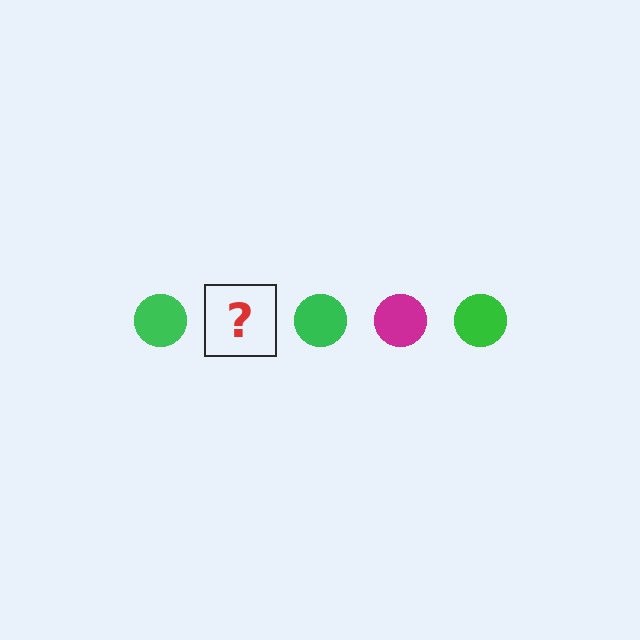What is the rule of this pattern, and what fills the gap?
The rule is that the pattern cycles through green, magenta circles. The gap should be filled with a magenta circle.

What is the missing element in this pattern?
The missing element is a magenta circle.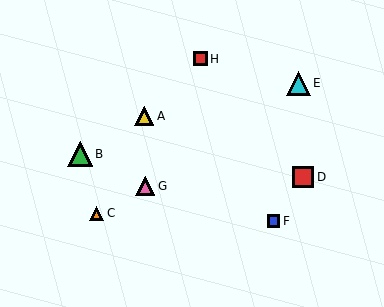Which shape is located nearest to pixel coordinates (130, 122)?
The yellow triangle (labeled A) at (144, 116) is nearest to that location.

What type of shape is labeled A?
Shape A is a yellow triangle.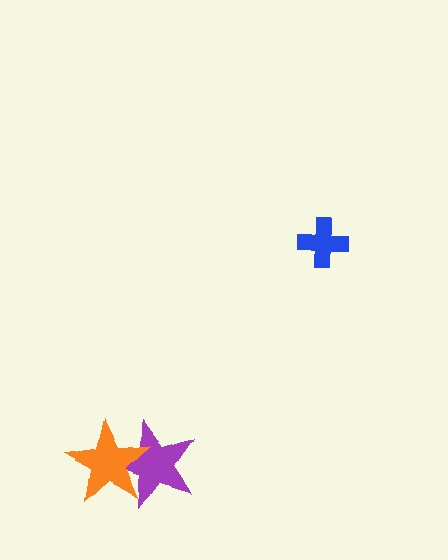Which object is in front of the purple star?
The orange star is in front of the purple star.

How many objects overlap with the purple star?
1 object overlaps with the purple star.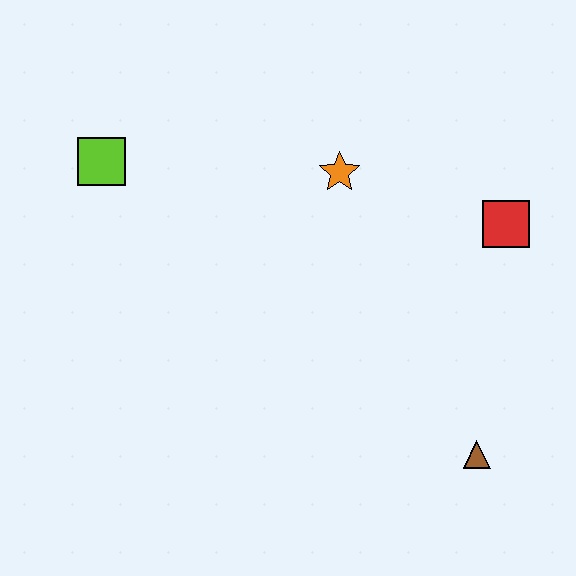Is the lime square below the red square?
No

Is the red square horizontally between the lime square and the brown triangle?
No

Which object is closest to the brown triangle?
The red square is closest to the brown triangle.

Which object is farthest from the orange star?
The brown triangle is farthest from the orange star.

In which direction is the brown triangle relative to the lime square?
The brown triangle is to the right of the lime square.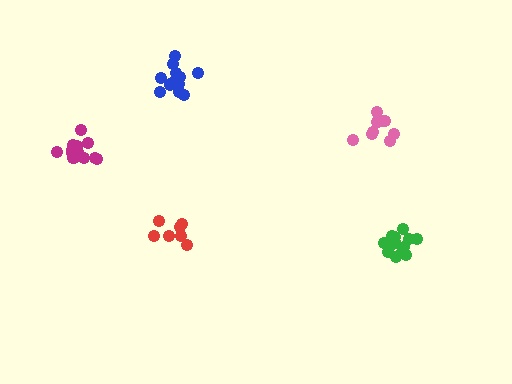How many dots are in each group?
Group 1: 13 dots, Group 2: 9 dots, Group 3: 13 dots, Group 4: 13 dots, Group 5: 7 dots (55 total).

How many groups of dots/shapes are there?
There are 5 groups.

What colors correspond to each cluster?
The clusters are colored: blue, pink, magenta, green, red.